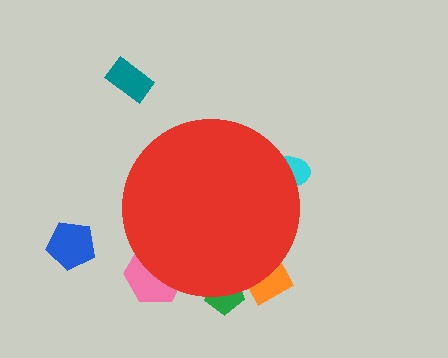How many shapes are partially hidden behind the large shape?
4 shapes are partially hidden.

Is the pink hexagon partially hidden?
Yes, the pink hexagon is partially hidden behind the red circle.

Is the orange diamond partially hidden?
Yes, the orange diamond is partially hidden behind the red circle.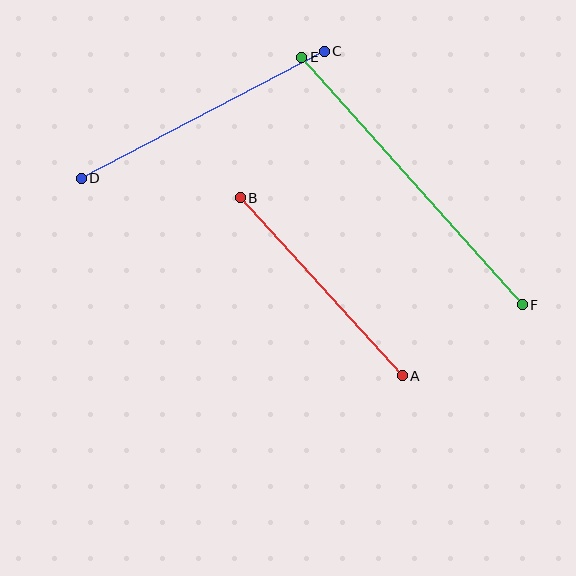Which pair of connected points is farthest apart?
Points E and F are farthest apart.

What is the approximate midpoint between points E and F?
The midpoint is at approximately (412, 181) pixels.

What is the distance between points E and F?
The distance is approximately 332 pixels.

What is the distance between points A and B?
The distance is approximately 241 pixels.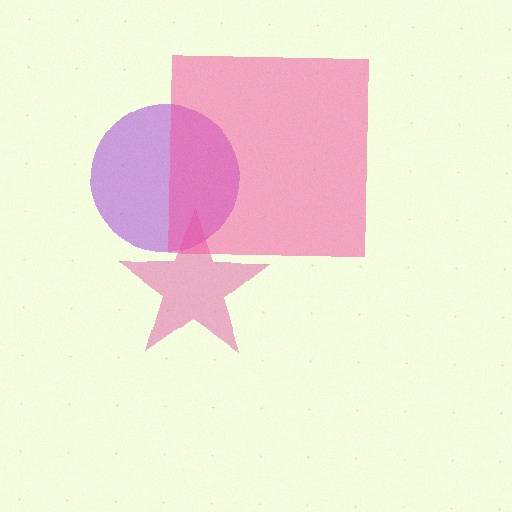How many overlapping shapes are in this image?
There are 3 overlapping shapes in the image.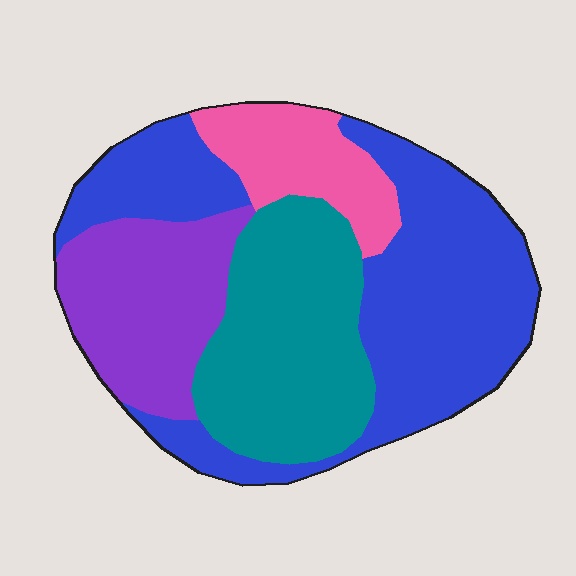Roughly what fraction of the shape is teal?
Teal covers about 25% of the shape.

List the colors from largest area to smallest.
From largest to smallest: blue, teal, purple, pink.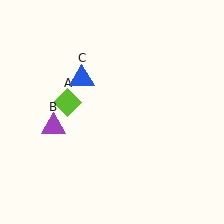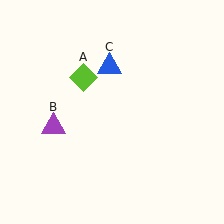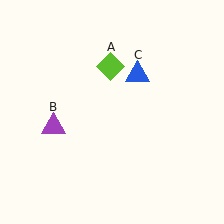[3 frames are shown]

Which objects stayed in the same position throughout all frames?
Purple triangle (object B) remained stationary.